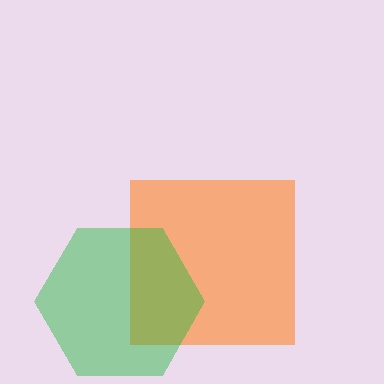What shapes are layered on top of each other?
The layered shapes are: an orange square, a green hexagon.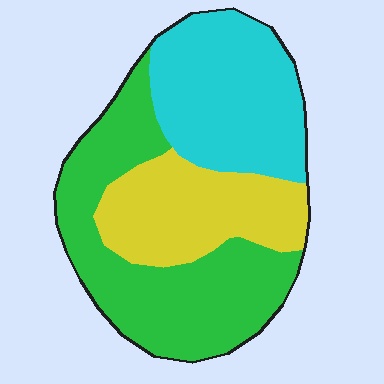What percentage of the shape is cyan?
Cyan takes up about one third (1/3) of the shape.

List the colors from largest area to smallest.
From largest to smallest: green, cyan, yellow.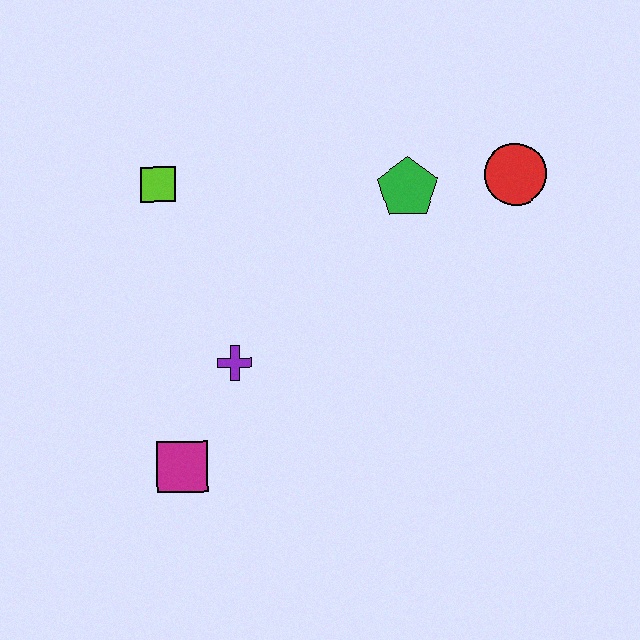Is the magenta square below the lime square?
Yes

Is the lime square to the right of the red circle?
No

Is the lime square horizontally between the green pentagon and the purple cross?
No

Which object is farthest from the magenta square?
The red circle is farthest from the magenta square.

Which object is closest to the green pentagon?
The red circle is closest to the green pentagon.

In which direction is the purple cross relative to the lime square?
The purple cross is below the lime square.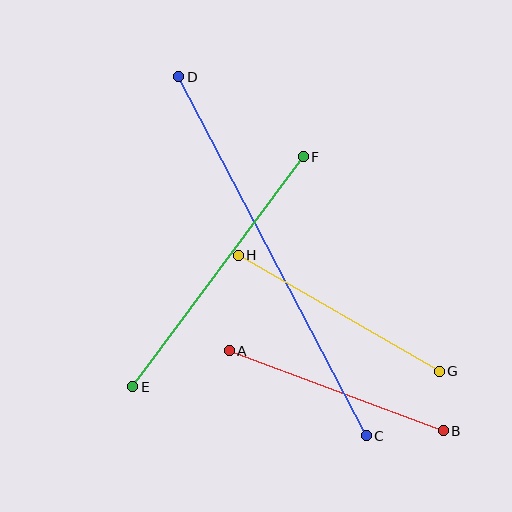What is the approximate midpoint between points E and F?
The midpoint is at approximately (218, 272) pixels.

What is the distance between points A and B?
The distance is approximately 229 pixels.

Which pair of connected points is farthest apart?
Points C and D are farthest apart.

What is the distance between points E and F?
The distance is approximately 286 pixels.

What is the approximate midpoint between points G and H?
The midpoint is at approximately (339, 313) pixels.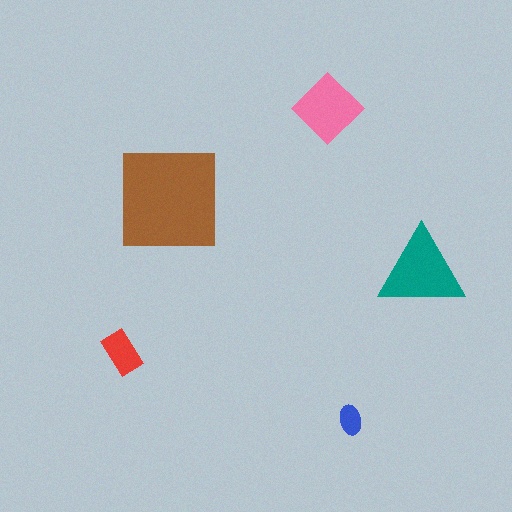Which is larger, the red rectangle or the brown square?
The brown square.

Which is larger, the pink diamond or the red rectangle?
The pink diamond.